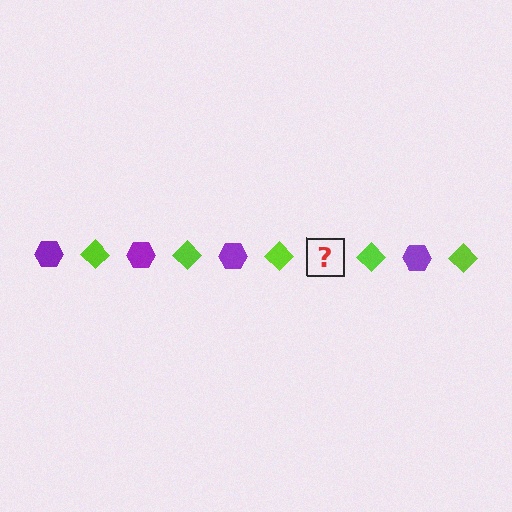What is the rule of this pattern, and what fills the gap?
The rule is that the pattern alternates between purple hexagon and lime diamond. The gap should be filled with a purple hexagon.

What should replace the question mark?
The question mark should be replaced with a purple hexagon.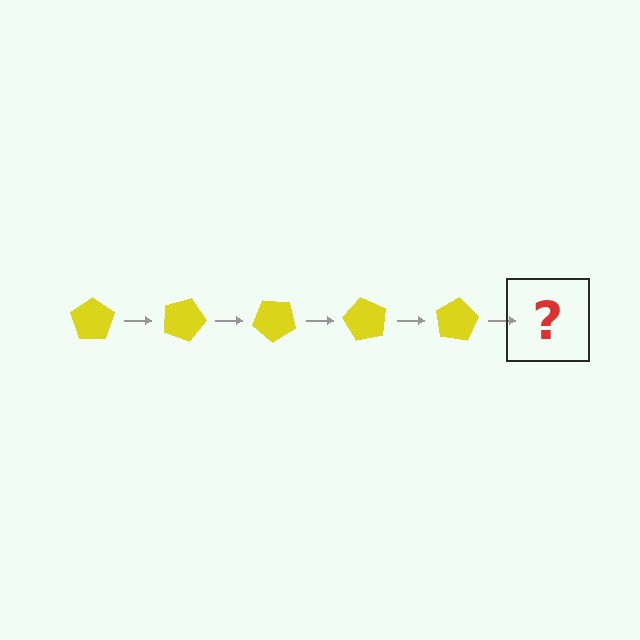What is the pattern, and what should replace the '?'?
The pattern is that the pentagon rotates 20 degrees each step. The '?' should be a yellow pentagon rotated 100 degrees.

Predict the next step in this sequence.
The next step is a yellow pentagon rotated 100 degrees.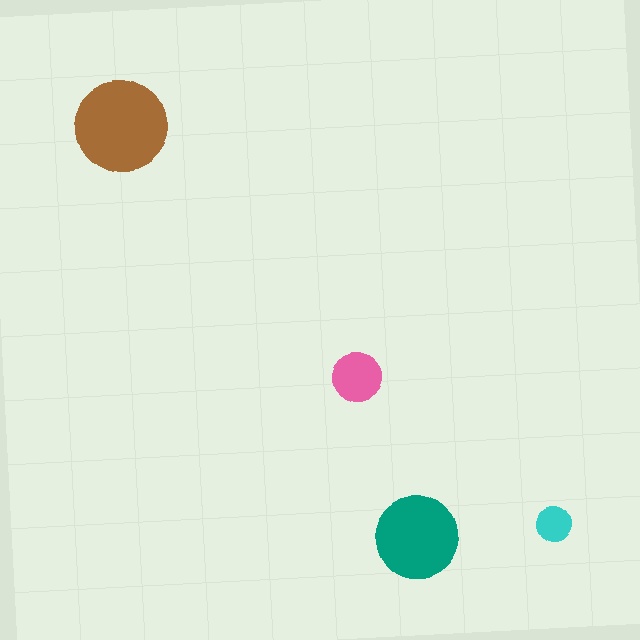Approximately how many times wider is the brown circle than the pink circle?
About 2 times wider.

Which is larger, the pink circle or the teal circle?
The teal one.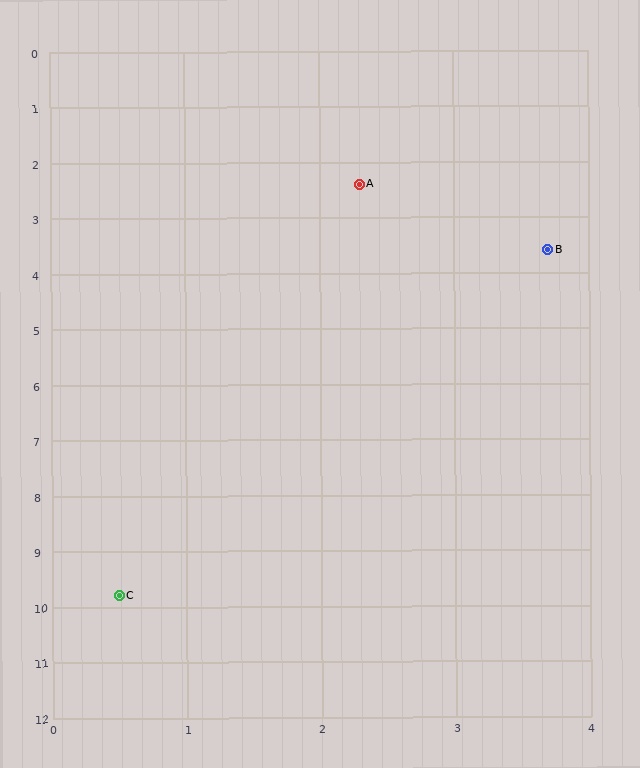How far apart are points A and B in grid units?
Points A and B are about 1.8 grid units apart.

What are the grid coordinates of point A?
Point A is at approximately (2.3, 2.4).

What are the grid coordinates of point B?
Point B is at approximately (3.7, 3.6).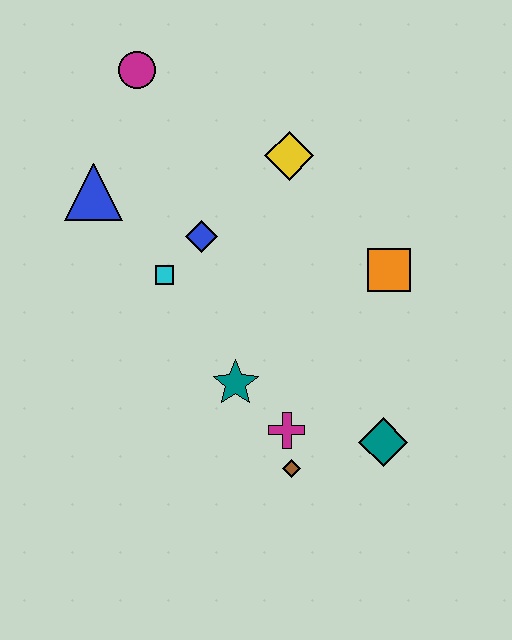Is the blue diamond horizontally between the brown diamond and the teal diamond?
No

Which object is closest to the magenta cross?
The brown diamond is closest to the magenta cross.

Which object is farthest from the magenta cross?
The magenta circle is farthest from the magenta cross.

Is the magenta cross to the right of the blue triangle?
Yes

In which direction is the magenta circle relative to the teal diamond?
The magenta circle is above the teal diamond.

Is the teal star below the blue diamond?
Yes